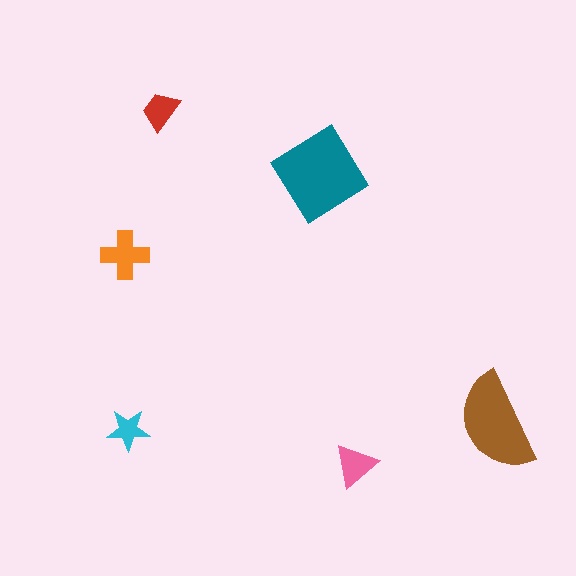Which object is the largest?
The teal diamond.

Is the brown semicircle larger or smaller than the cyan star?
Larger.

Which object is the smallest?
The cyan star.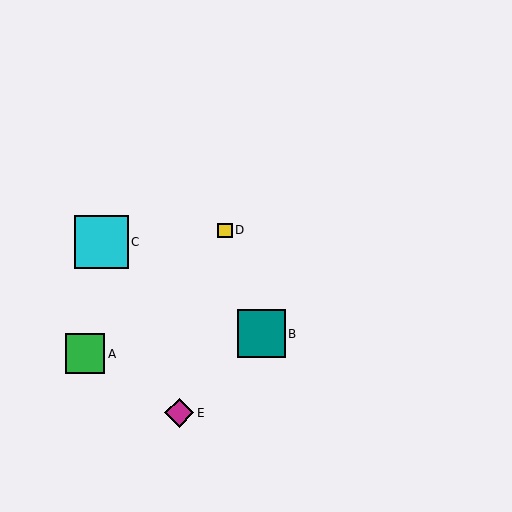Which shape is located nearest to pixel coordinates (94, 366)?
The green square (labeled A) at (85, 354) is nearest to that location.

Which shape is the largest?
The cyan square (labeled C) is the largest.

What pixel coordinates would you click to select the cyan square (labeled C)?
Click at (102, 242) to select the cyan square C.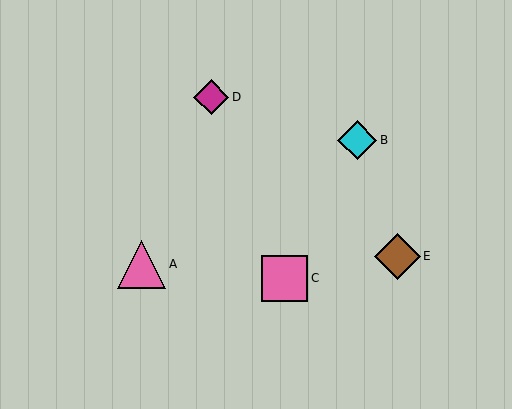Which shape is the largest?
The pink triangle (labeled A) is the largest.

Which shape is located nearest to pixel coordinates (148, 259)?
The pink triangle (labeled A) at (142, 264) is nearest to that location.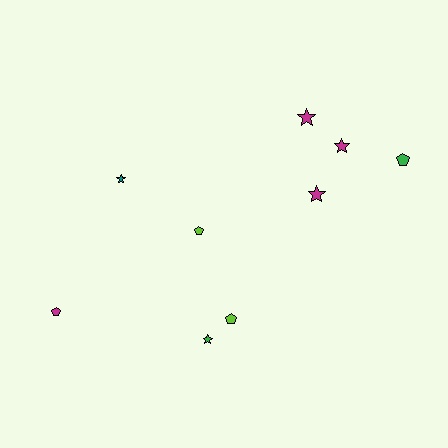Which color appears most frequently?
Magenta, with 4 objects.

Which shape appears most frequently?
Star, with 5 objects.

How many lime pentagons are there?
There are 2 lime pentagons.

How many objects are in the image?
There are 9 objects.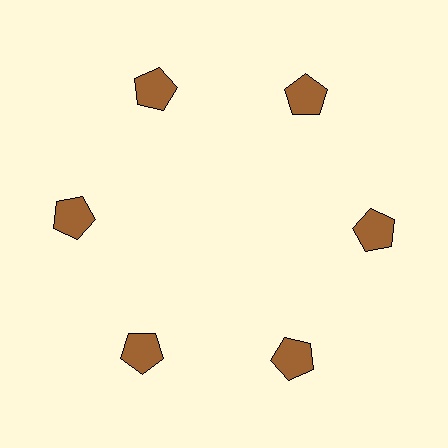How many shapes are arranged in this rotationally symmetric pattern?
There are 6 shapes, arranged in 6 groups of 1.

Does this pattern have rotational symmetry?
Yes, this pattern has 6-fold rotational symmetry. It looks the same after rotating 60 degrees around the center.